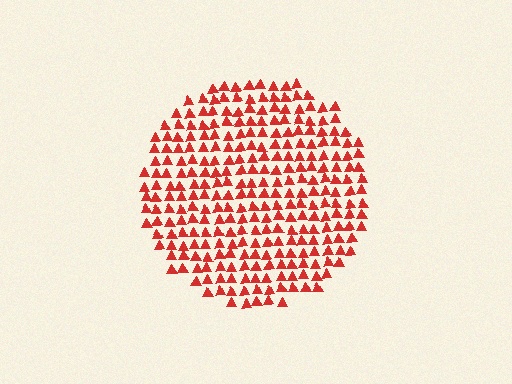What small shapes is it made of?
It is made of small triangles.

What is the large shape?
The large shape is a circle.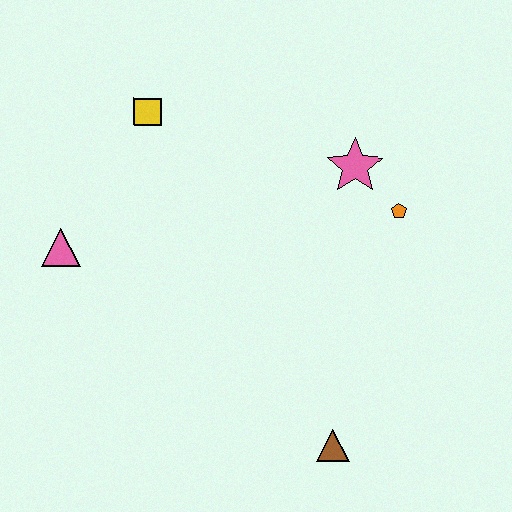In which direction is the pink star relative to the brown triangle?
The pink star is above the brown triangle.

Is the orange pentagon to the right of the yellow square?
Yes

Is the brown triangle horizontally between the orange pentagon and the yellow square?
Yes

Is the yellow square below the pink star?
No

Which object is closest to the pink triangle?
The yellow square is closest to the pink triangle.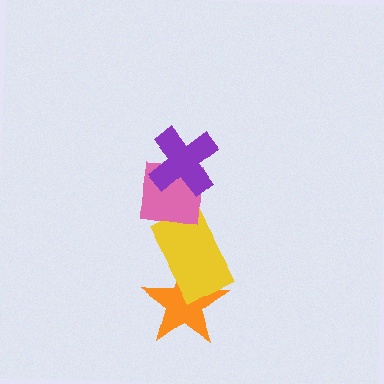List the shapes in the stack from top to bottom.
From top to bottom: the purple cross, the pink square, the yellow rectangle, the orange star.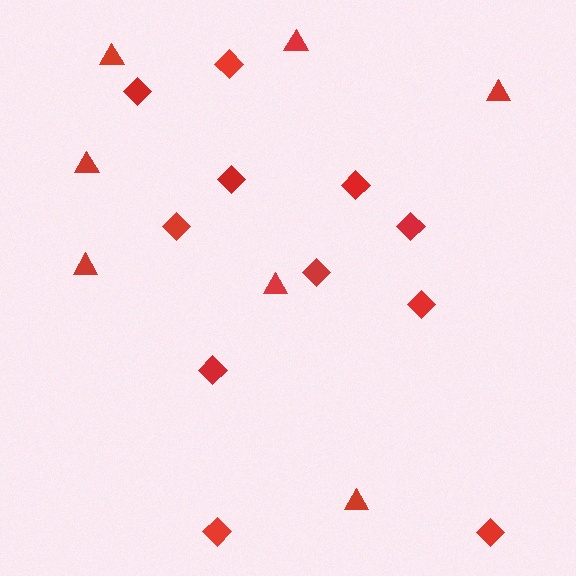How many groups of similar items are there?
There are 2 groups: one group of triangles (7) and one group of diamonds (11).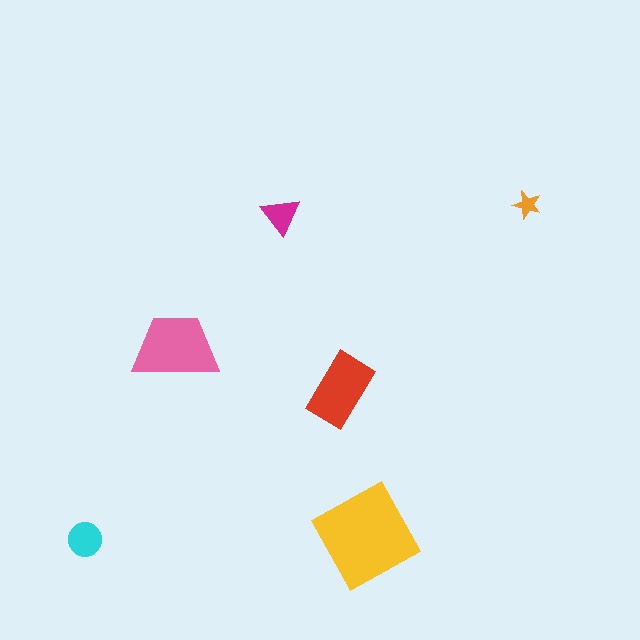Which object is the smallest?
The orange star.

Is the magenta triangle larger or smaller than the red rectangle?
Smaller.